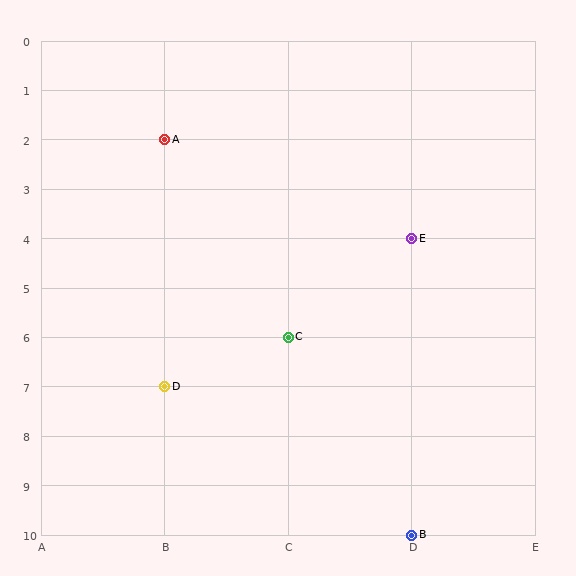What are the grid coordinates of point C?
Point C is at grid coordinates (C, 6).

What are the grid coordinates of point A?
Point A is at grid coordinates (B, 2).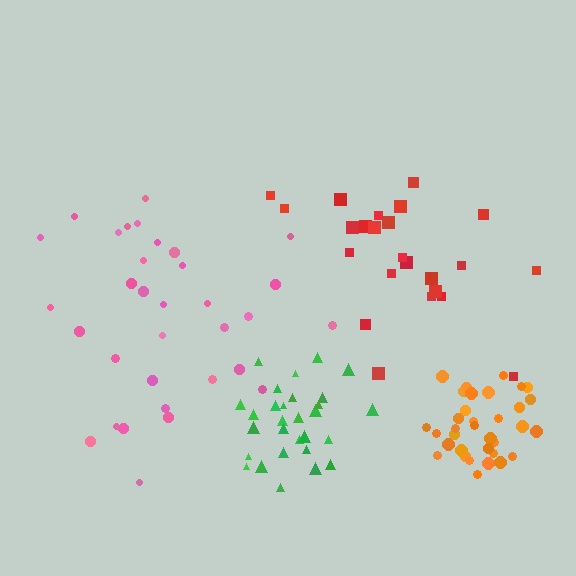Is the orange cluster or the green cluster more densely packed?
Orange.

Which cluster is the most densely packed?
Orange.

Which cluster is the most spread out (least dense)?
Red.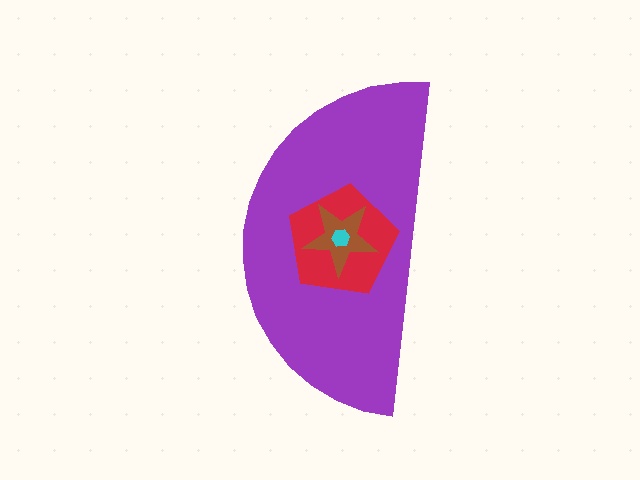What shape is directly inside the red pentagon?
The brown star.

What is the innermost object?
The cyan hexagon.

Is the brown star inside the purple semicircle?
Yes.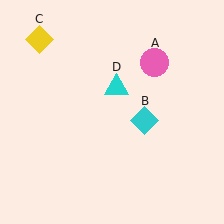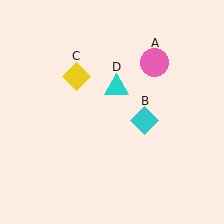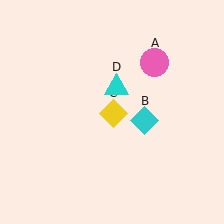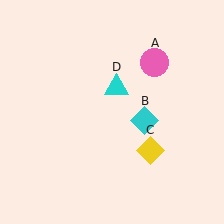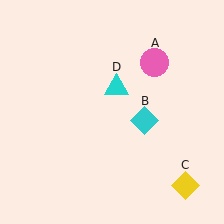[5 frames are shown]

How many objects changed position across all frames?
1 object changed position: yellow diamond (object C).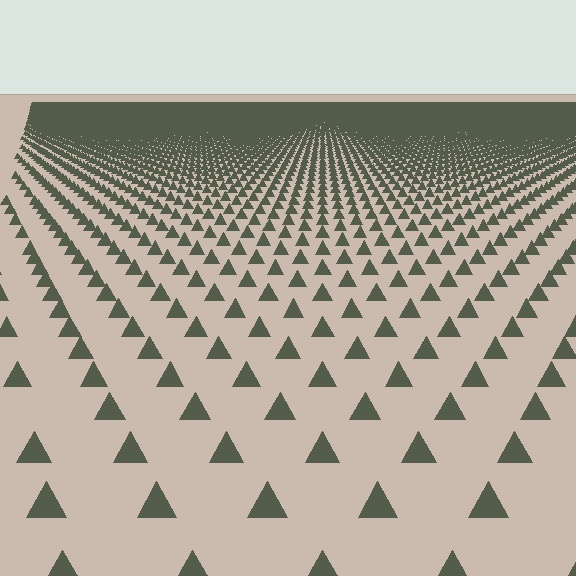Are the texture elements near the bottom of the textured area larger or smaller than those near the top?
Larger. Near the bottom, elements are closer to the viewer and appear at a bigger on-screen size.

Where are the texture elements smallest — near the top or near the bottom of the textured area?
Near the top.